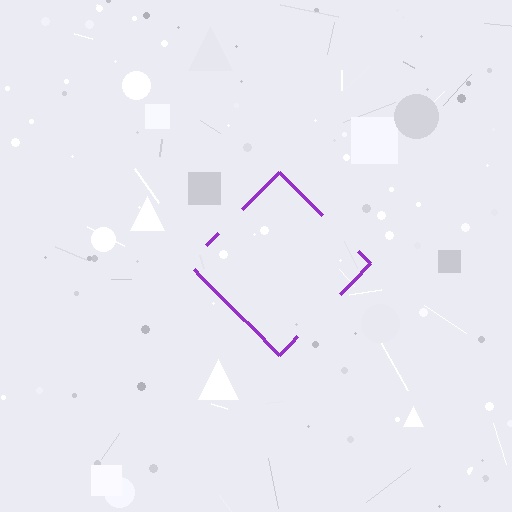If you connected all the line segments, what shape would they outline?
They would outline a diamond.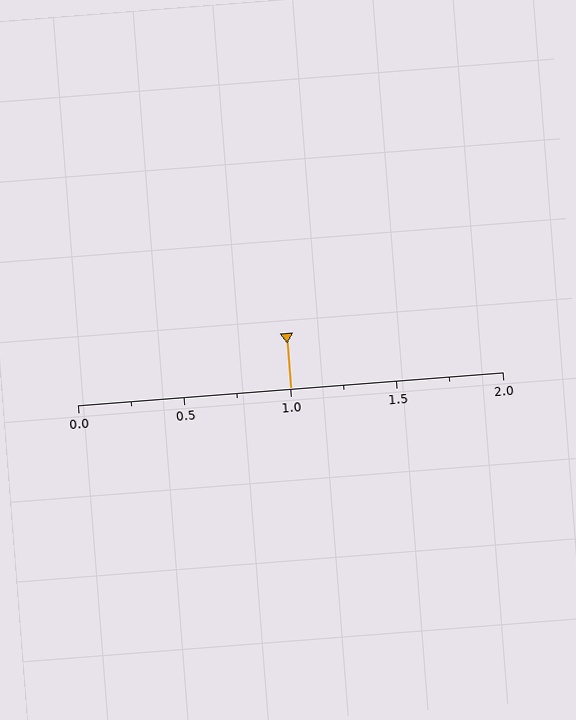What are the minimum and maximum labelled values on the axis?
The axis runs from 0.0 to 2.0.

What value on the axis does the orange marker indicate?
The marker indicates approximately 1.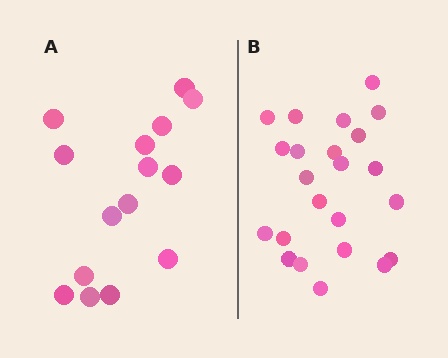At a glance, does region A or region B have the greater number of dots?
Region B (the right region) has more dots.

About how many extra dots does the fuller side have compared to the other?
Region B has roughly 8 or so more dots than region A.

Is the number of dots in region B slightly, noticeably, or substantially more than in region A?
Region B has substantially more. The ratio is roughly 1.5 to 1.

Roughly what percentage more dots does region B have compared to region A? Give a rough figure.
About 55% more.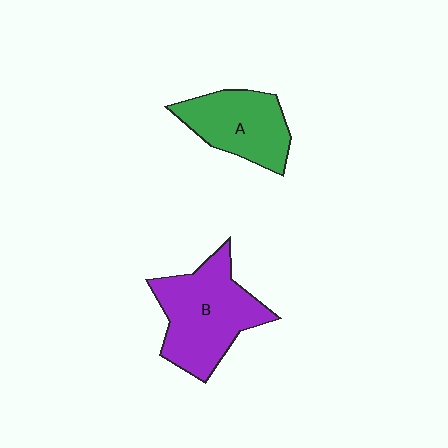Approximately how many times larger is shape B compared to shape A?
Approximately 1.4 times.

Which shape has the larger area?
Shape B (purple).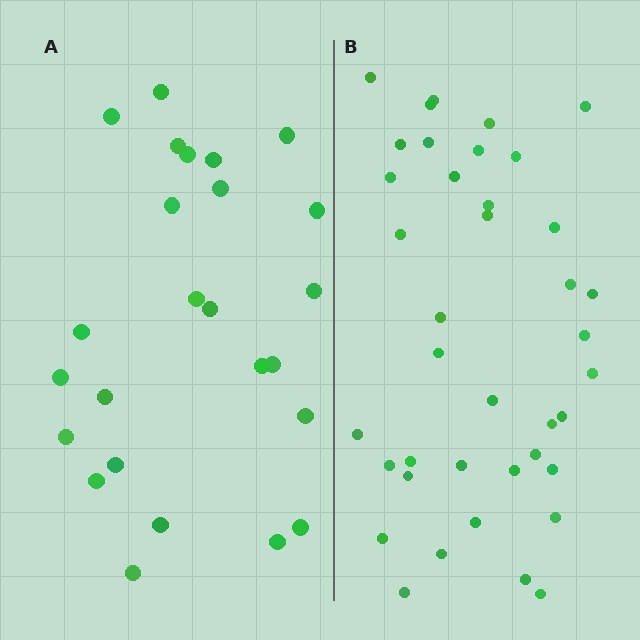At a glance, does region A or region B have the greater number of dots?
Region B (the right region) has more dots.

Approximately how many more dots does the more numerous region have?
Region B has approximately 15 more dots than region A.